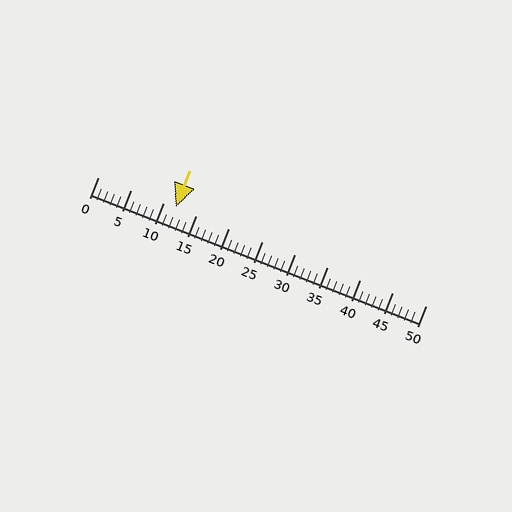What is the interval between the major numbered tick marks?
The major tick marks are spaced 5 units apart.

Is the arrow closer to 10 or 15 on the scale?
The arrow is closer to 10.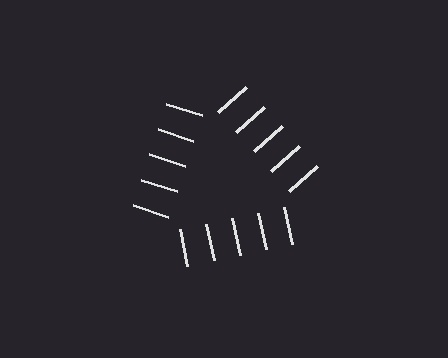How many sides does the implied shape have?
3 sides — the line-ends trace a triangle.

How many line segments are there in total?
15 — 5 along each of the 3 edges.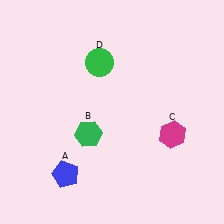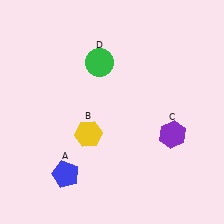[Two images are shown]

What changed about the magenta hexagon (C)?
In Image 1, C is magenta. In Image 2, it changed to purple.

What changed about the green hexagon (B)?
In Image 1, B is green. In Image 2, it changed to yellow.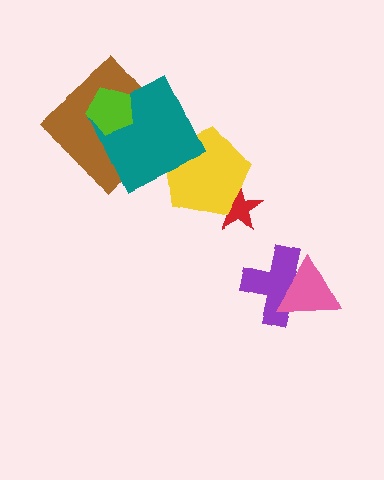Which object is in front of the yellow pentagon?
The teal square is in front of the yellow pentagon.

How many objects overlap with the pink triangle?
1 object overlaps with the pink triangle.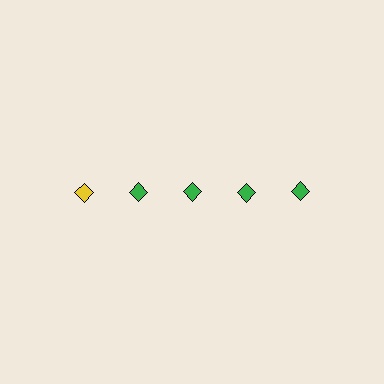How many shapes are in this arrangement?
There are 5 shapes arranged in a grid pattern.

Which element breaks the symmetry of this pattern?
The yellow diamond in the top row, leftmost column breaks the symmetry. All other shapes are green diamonds.